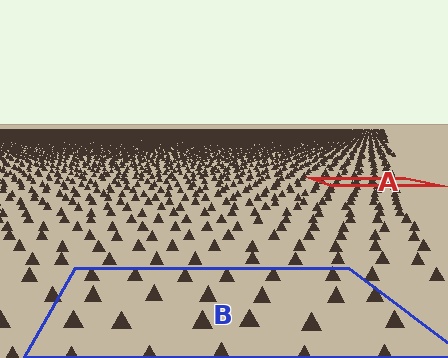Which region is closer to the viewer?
Region B is closer. The texture elements there are larger and more spread out.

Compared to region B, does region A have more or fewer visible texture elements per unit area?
Region A has more texture elements per unit area — they are packed more densely because it is farther away.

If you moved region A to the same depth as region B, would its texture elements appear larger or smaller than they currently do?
They would appear larger. At a closer depth, the same texture elements are projected at a bigger on-screen size.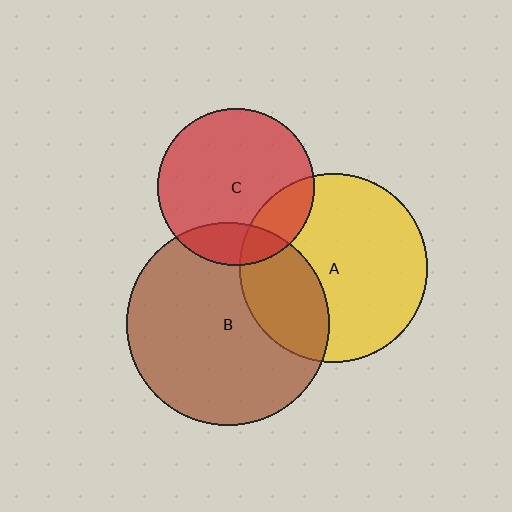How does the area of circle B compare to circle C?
Approximately 1.7 times.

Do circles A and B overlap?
Yes.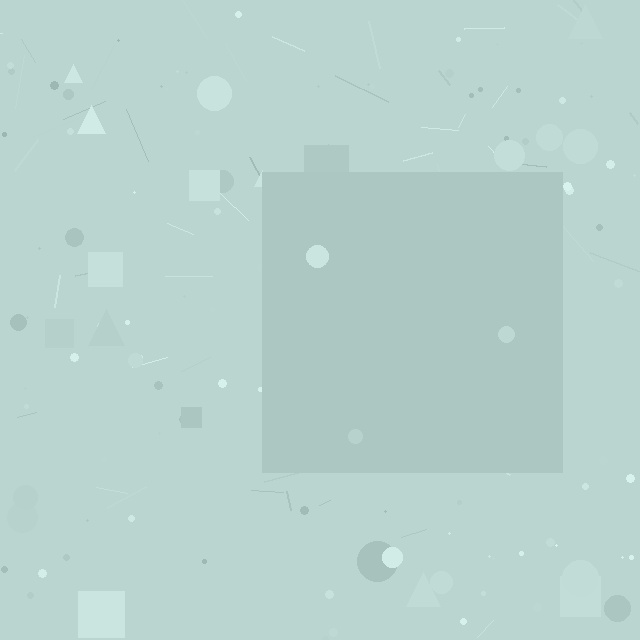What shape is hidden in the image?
A square is hidden in the image.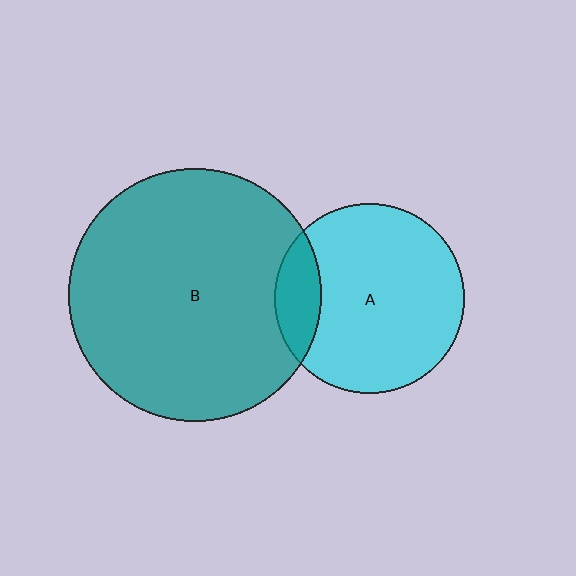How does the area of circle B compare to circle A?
Approximately 1.8 times.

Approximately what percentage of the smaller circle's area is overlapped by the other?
Approximately 15%.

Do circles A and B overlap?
Yes.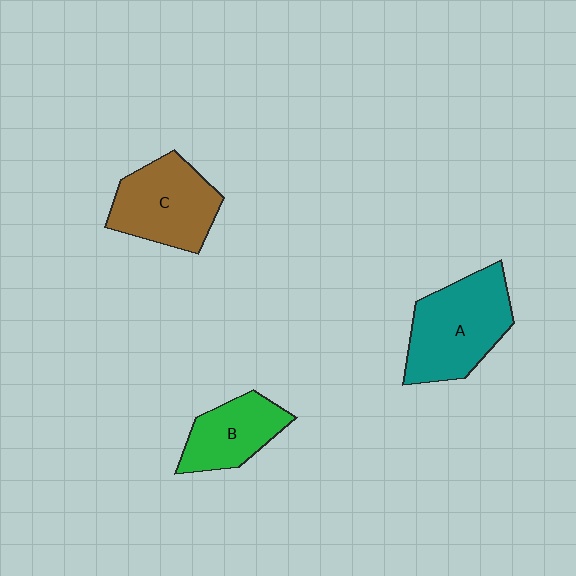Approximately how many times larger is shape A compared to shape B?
Approximately 1.5 times.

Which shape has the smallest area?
Shape B (green).